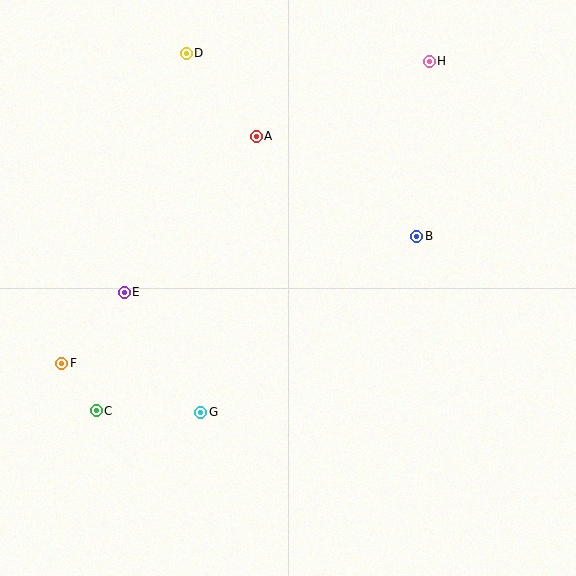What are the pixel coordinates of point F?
Point F is at (62, 363).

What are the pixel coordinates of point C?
Point C is at (96, 411).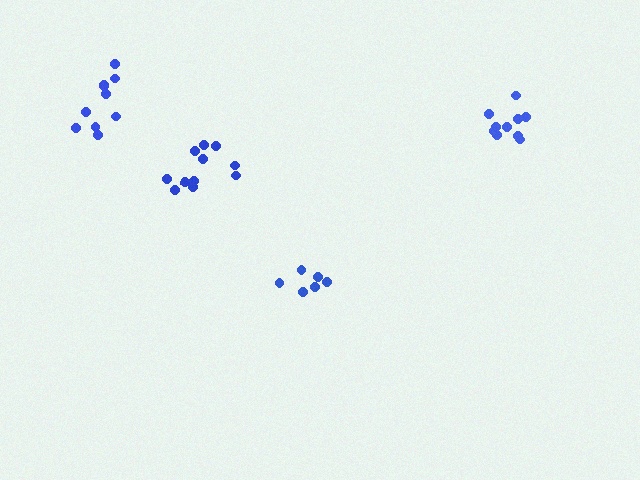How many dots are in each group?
Group 1: 10 dots, Group 2: 10 dots, Group 3: 6 dots, Group 4: 11 dots (37 total).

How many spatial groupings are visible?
There are 4 spatial groupings.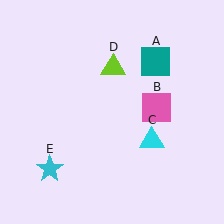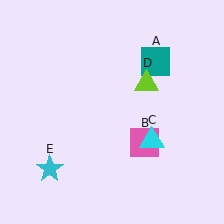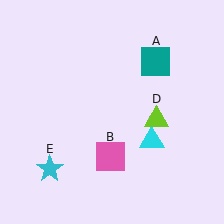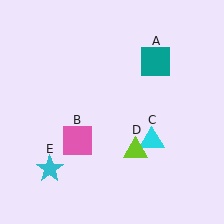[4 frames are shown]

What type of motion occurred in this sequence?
The pink square (object B), lime triangle (object D) rotated clockwise around the center of the scene.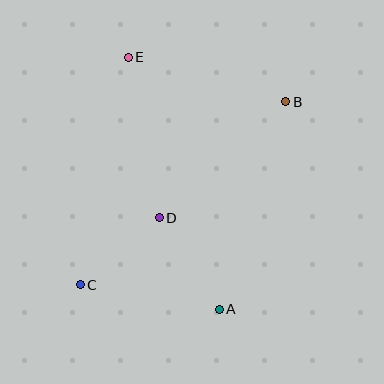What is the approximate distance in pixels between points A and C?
The distance between A and C is approximately 141 pixels.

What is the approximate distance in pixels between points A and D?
The distance between A and D is approximately 109 pixels.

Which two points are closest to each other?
Points C and D are closest to each other.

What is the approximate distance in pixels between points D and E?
The distance between D and E is approximately 163 pixels.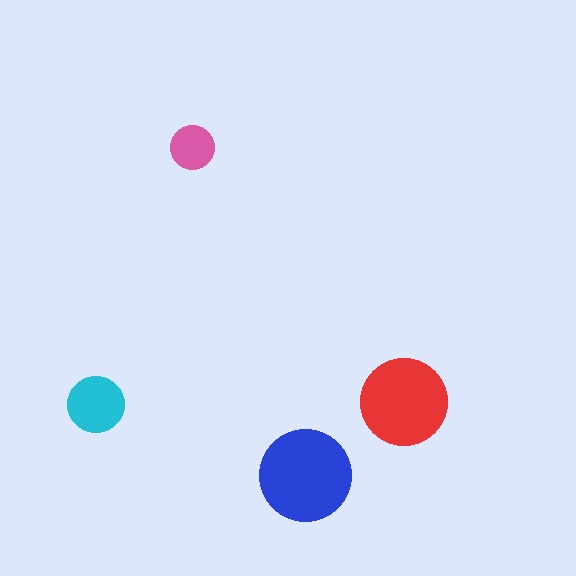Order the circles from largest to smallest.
the blue one, the red one, the cyan one, the pink one.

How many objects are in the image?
There are 4 objects in the image.